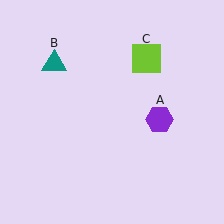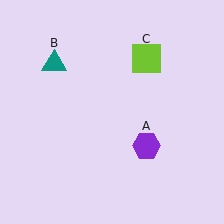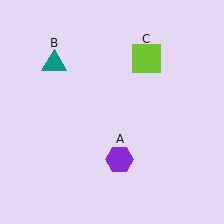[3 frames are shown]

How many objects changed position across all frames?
1 object changed position: purple hexagon (object A).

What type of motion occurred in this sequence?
The purple hexagon (object A) rotated clockwise around the center of the scene.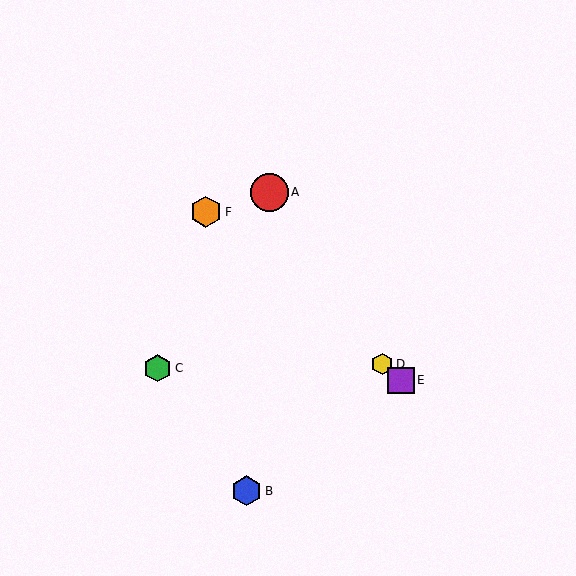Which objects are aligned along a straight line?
Objects D, E, F are aligned along a straight line.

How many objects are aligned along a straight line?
3 objects (D, E, F) are aligned along a straight line.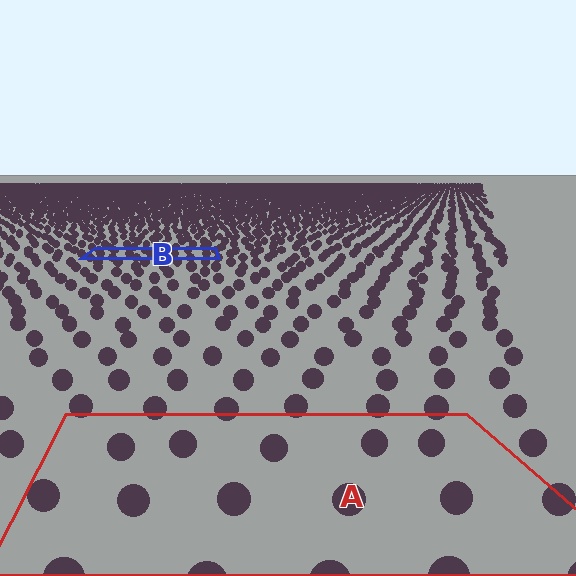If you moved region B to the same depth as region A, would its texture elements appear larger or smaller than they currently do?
They would appear larger. At a closer depth, the same texture elements are projected at a bigger on-screen size.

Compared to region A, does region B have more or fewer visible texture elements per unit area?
Region B has more texture elements per unit area — they are packed more densely because it is farther away.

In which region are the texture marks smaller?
The texture marks are smaller in region B, because it is farther away.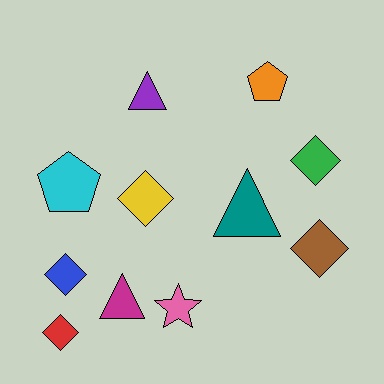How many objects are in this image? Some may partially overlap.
There are 11 objects.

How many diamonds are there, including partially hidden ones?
There are 5 diamonds.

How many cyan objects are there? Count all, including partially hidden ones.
There is 1 cyan object.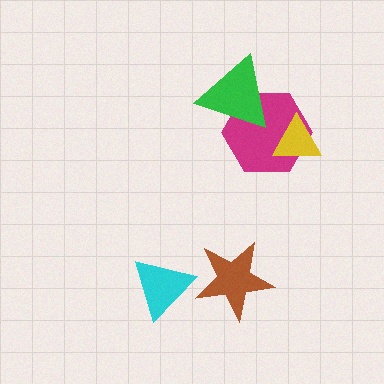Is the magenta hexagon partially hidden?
Yes, it is partially covered by another shape.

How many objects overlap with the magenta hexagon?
2 objects overlap with the magenta hexagon.